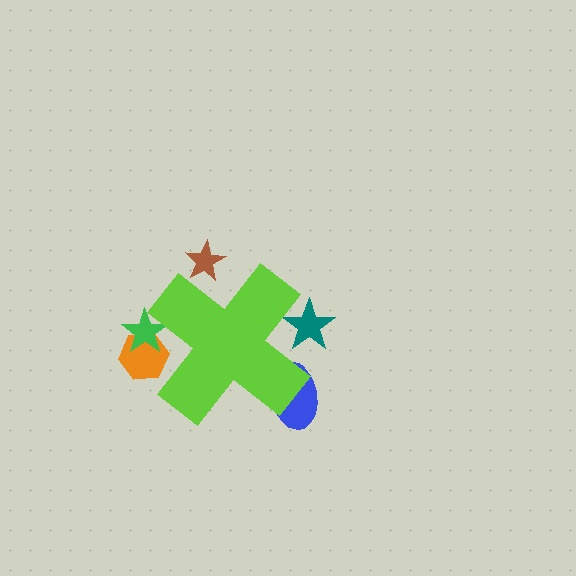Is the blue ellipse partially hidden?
Yes, the blue ellipse is partially hidden behind the lime cross.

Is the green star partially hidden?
Yes, the green star is partially hidden behind the lime cross.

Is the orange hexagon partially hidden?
Yes, the orange hexagon is partially hidden behind the lime cross.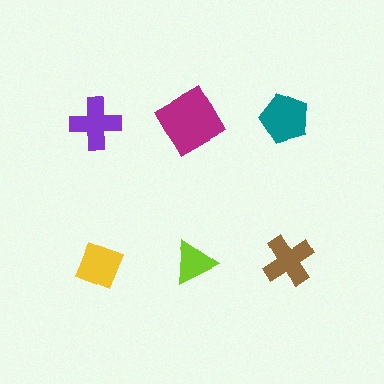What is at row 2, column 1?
A yellow diamond.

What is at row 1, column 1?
A purple cross.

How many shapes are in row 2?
3 shapes.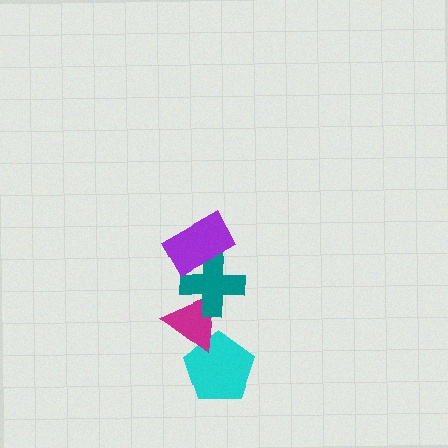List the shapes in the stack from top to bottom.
From top to bottom: the purple rectangle, the teal cross, the magenta triangle, the cyan pentagon.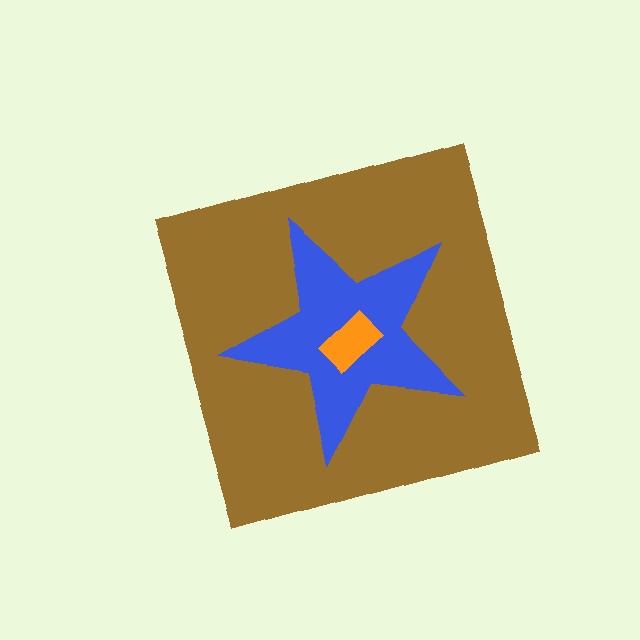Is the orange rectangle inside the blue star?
Yes.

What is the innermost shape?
The orange rectangle.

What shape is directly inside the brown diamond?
The blue star.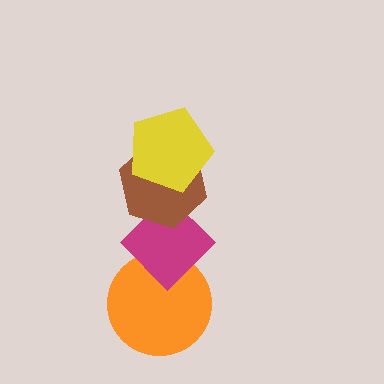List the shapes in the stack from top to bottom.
From top to bottom: the yellow pentagon, the brown hexagon, the magenta diamond, the orange circle.